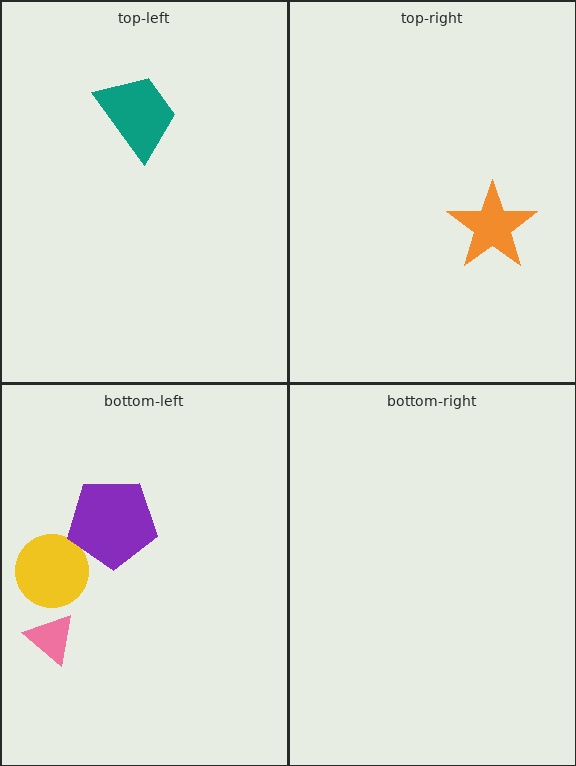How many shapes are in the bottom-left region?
3.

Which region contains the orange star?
The top-right region.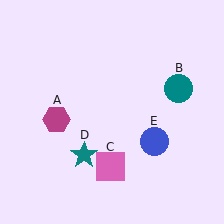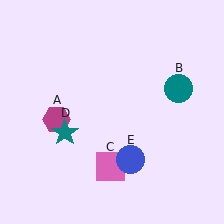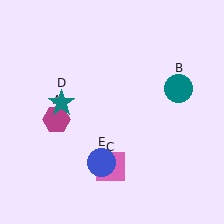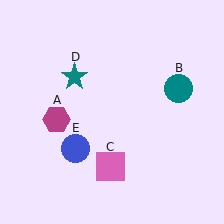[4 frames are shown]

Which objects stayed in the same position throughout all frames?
Magenta hexagon (object A) and teal circle (object B) and pink square (object C) remained stationary.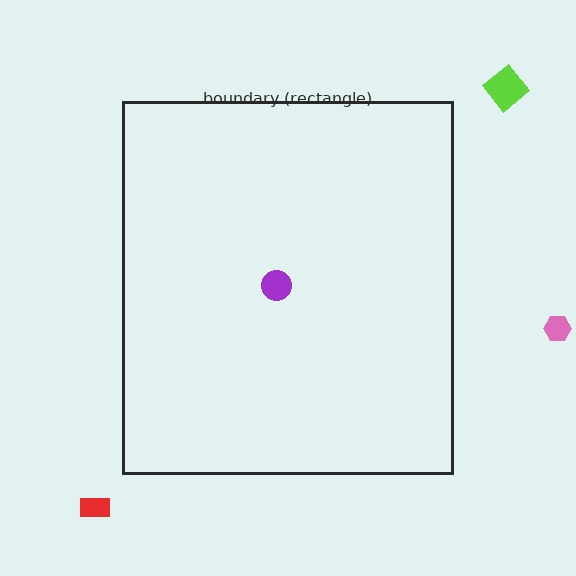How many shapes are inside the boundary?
1 inside, 3 outside.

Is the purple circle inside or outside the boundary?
Inside.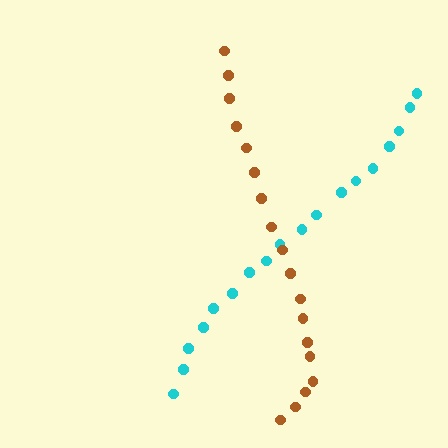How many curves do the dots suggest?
There are 2 distinct paths.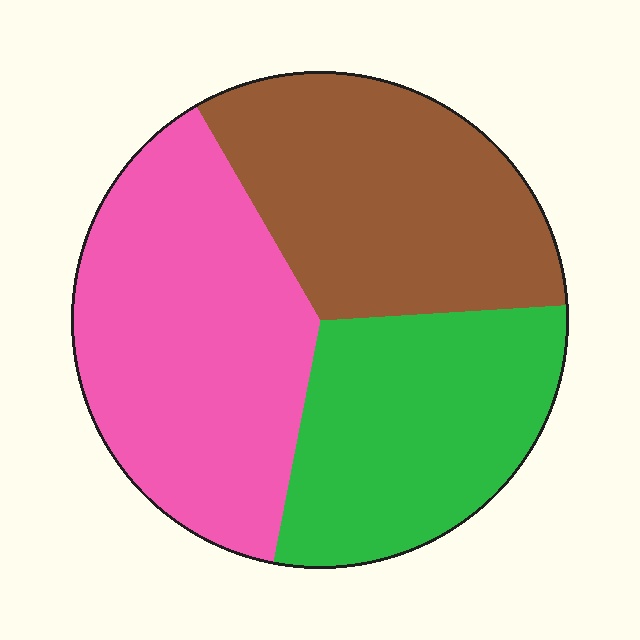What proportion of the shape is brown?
Brown takes up about one third (1/3) of the shape.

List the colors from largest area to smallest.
From largest to smallest: pink, brown, green.